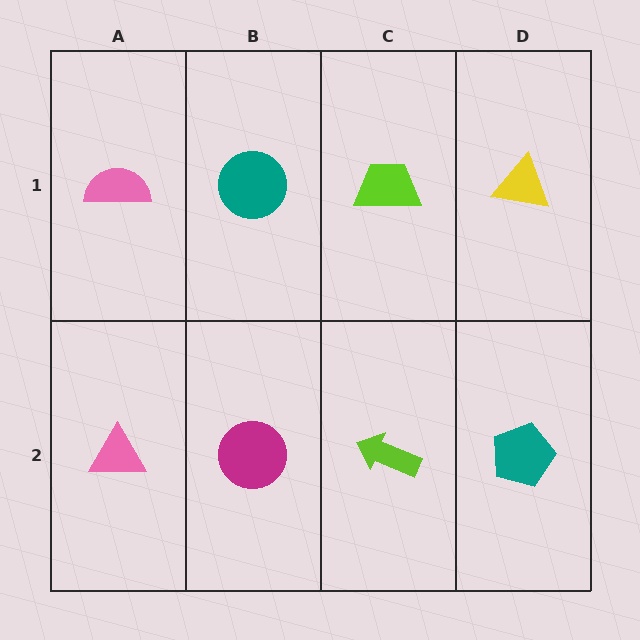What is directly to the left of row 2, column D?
A lime arrow.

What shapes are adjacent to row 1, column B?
A magenta circle (row 2, column B), a pink semicircle (row 1, column A), a lime trapezoid (row 1, column C).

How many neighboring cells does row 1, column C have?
3.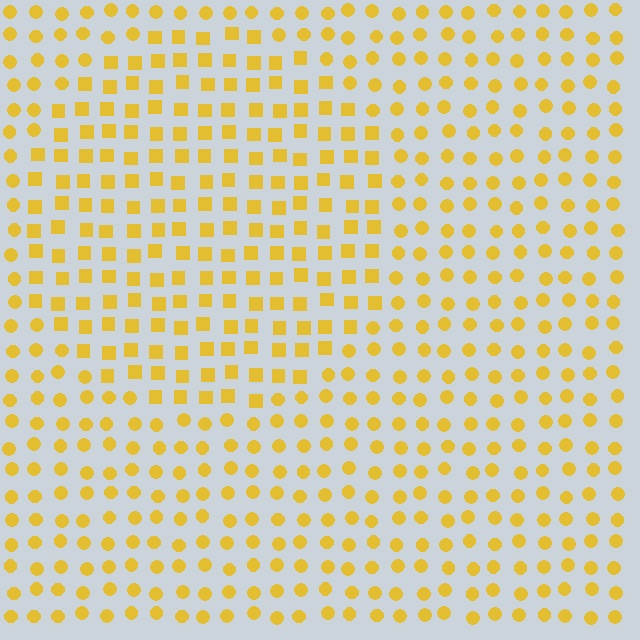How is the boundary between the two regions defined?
The boundary is defined by a change in element shape: squares inside vs. circles outside. All elements share the same color and spacing.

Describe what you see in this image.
The image is filled with small yellow elements arranged in a uniform grid. A circle-shaped region contains squares, while the surrounding area contains circles. The boundary is defined purely by the change in element shape.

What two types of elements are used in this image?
The image uses squares inside the circle region and circles outside it.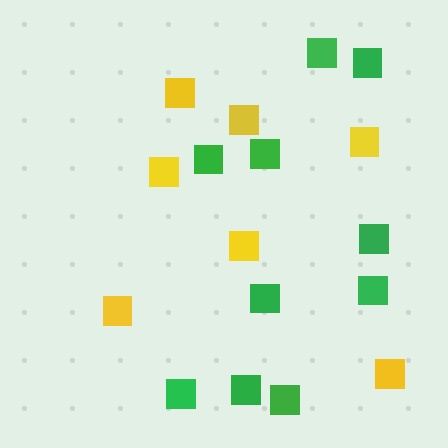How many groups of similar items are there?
There are 2 groups: one group of yellow squares (7) and one group of green squares (10).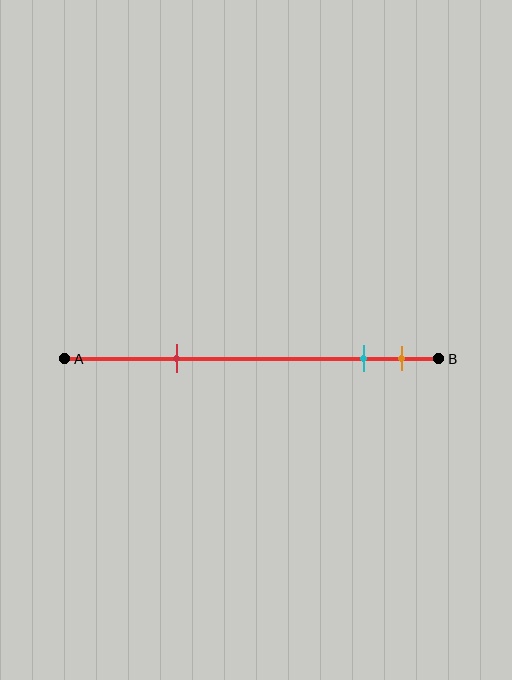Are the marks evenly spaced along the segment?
No, the marks are not evenly spaced.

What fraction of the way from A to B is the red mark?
The red mark is approximately 30% (0.3) of the way from A to B.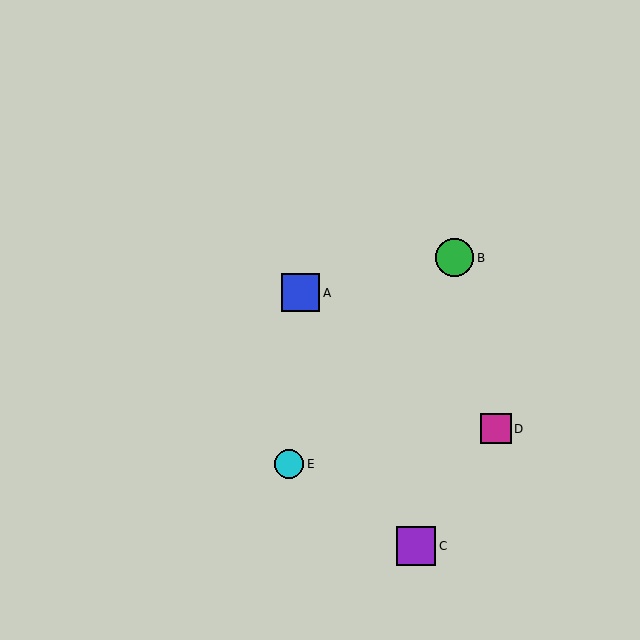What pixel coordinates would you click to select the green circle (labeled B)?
Click at (455, 258) to select the green circle B.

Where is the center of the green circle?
The center of the green circle is at (455, 258).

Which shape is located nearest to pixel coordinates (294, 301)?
The blue square (labeled A) at (301, 293) is nearest to that location.